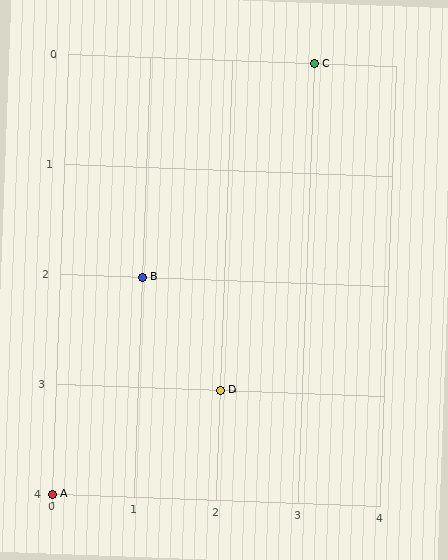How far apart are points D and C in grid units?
Points D and C are 1 column and 3 rows apart (about 3.2 grid units diagonally).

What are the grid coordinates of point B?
Point B is at grid coordinates (1, 2).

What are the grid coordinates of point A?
Point A is at grid coordinates (0, 4).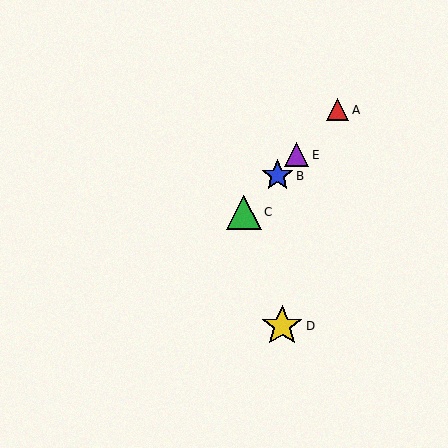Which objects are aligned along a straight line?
Objects A, B, C, E are aligned along a straight line.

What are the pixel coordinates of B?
Object B is at (277, 176).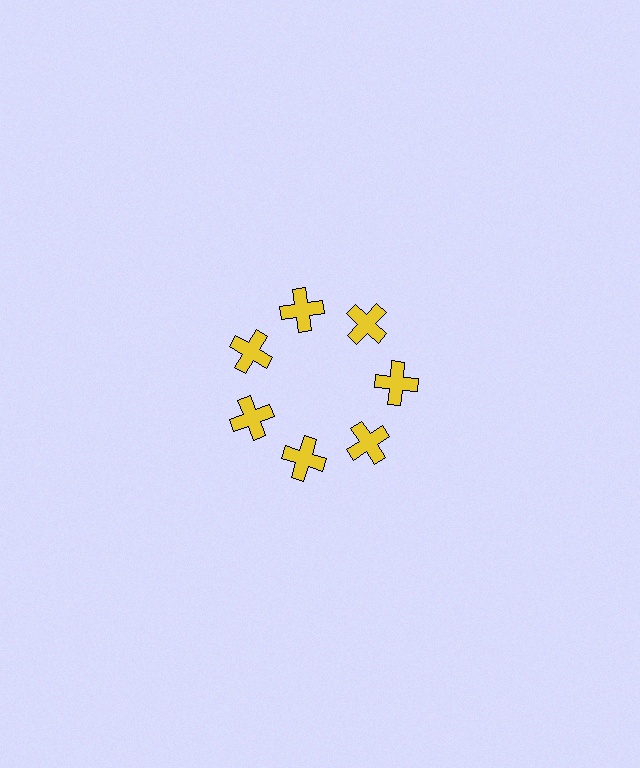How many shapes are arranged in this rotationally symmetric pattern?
There are 7 shapes, arranged in 7 groups of 1.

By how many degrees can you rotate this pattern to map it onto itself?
The pattern maps onto itself every 51 degrees of rotation.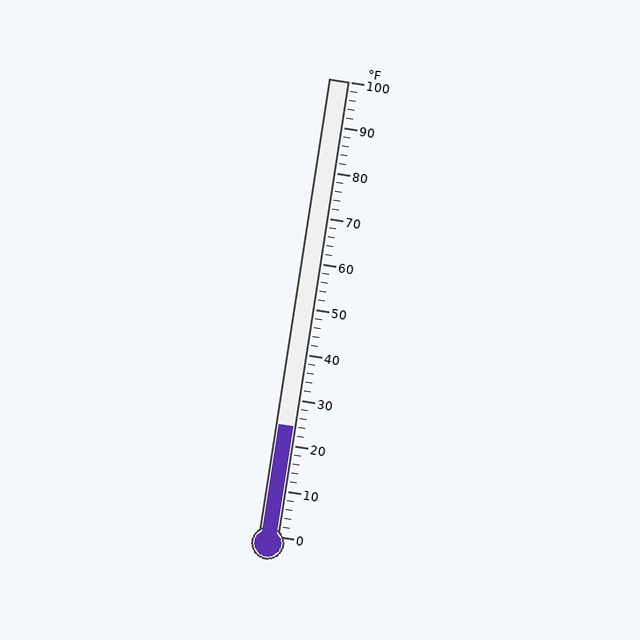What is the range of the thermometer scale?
The thermometer scale ranges from 0°F to 100°F.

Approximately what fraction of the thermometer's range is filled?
The thermometer is filled to approximately 25% of its range.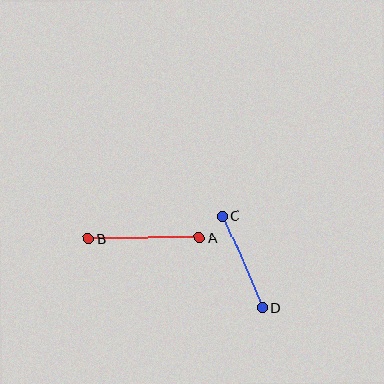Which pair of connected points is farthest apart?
Points A and B are farthest apart.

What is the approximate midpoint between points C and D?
The midpoint is at approximately (243, 262) pixels.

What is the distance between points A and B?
The distance is approximately 111 pixels.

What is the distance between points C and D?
The distance is approximately 100 pixels.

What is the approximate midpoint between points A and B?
The midpoint is at approximately (144, 238) pixels.